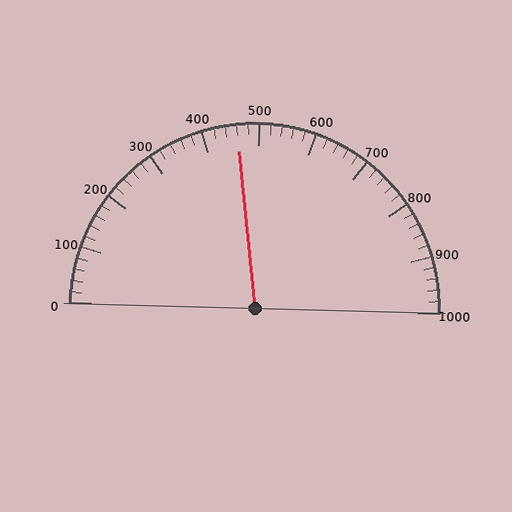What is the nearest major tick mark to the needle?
The nearest major tick mark is 500.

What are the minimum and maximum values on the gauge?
The gauge ranges from 0 to 1000.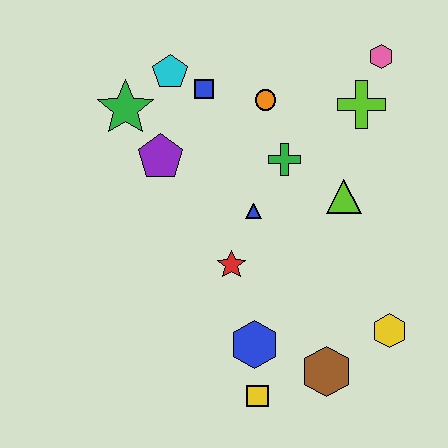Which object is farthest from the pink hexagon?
The yellow square is farthest from the pink hexagon.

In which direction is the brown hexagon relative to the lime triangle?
The brown hexagon is below the lime triangle.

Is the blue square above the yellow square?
Yes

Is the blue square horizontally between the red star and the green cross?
No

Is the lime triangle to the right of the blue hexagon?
Yes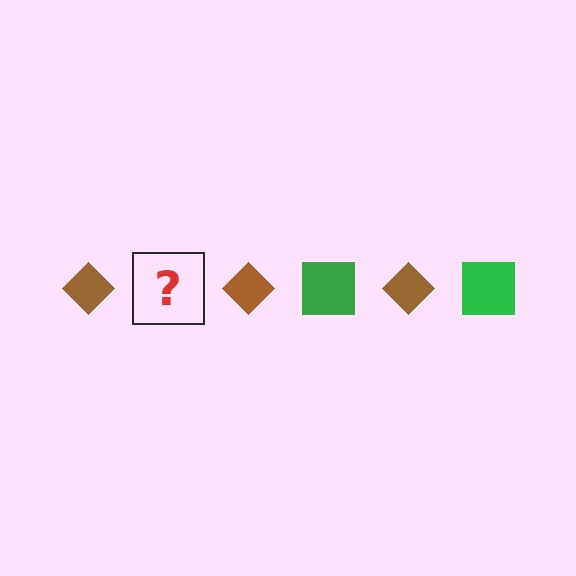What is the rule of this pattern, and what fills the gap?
The rule is that the pattern alternates between brown diamond and green square. The gap should be filled with a green square.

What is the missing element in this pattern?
The missing element is a green square.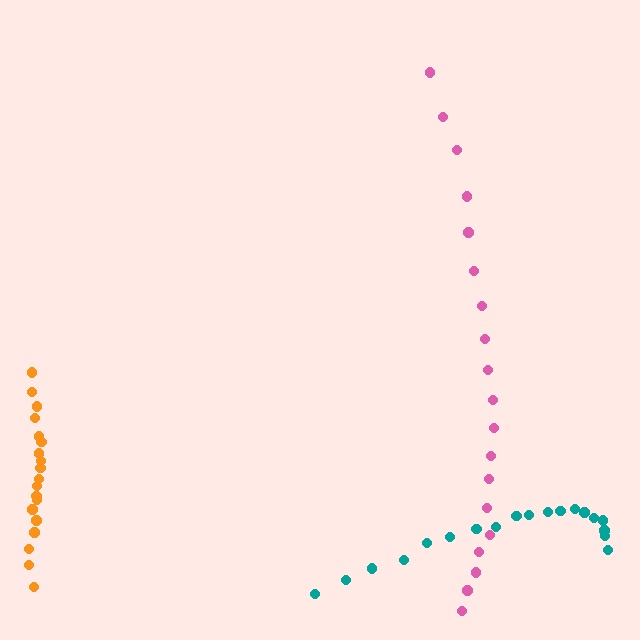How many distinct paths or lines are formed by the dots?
There are 3 distinct paths.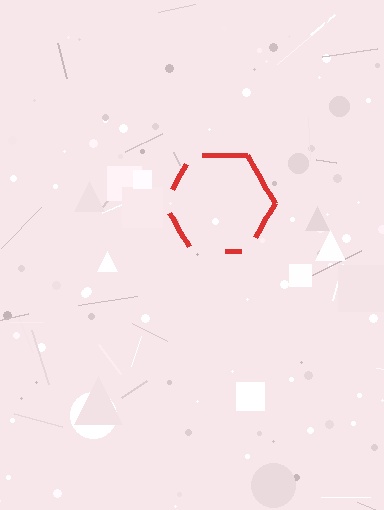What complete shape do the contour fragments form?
The contour fragments form a hexagon.